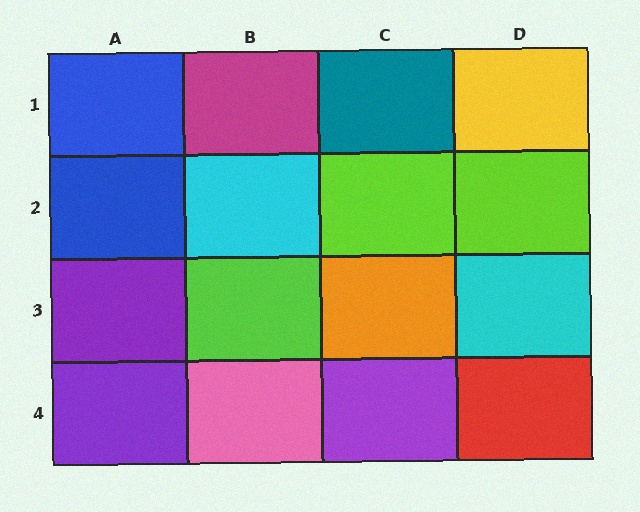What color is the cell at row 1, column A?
Blue.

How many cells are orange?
1 cell is orange.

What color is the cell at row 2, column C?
Lime.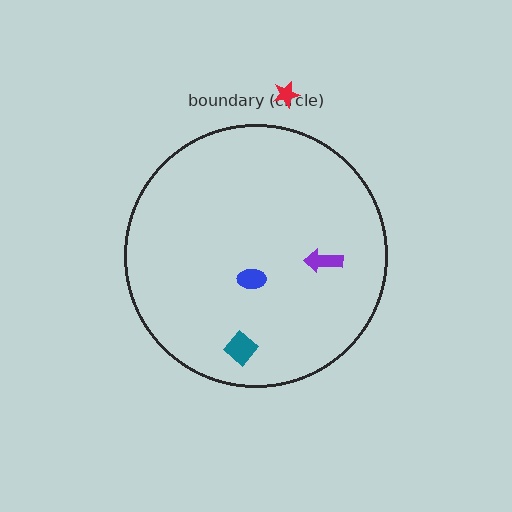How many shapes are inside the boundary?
3 inside, 1 outside.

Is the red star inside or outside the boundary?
Outside.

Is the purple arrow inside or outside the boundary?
Inside.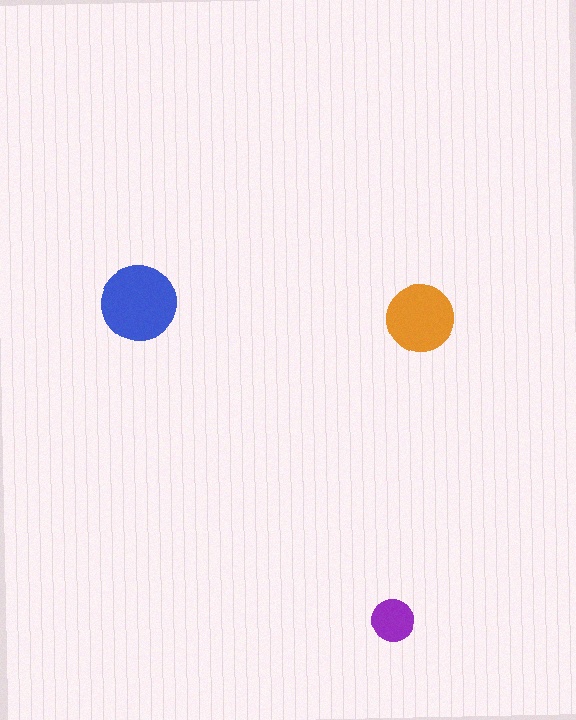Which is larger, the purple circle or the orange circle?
The orange one.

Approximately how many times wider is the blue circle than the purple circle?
About 2 times wider.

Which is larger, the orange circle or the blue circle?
The blue one.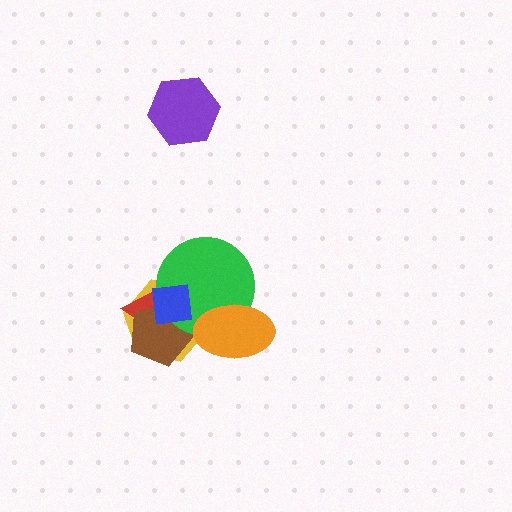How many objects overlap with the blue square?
4 objects overlap with the blue square.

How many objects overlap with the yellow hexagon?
5 objects overlap with the yellow hexagon.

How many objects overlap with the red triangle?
4 objects overlap with the red triangle.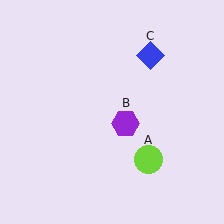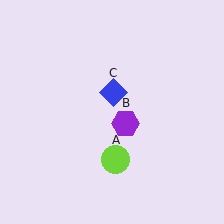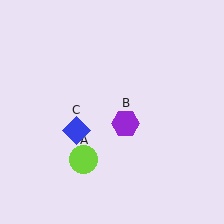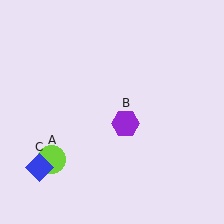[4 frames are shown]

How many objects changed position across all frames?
2 objects changed position: lime circle (object A), blue diamond (object C).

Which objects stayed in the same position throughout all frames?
Purple hexagon (object B) remained stationary.